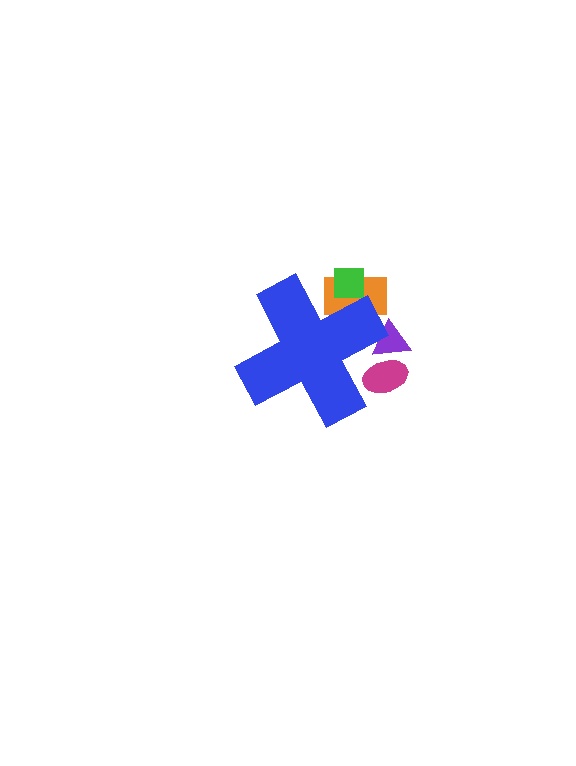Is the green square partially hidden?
Yes, the green square is partially hidden behind the blue cross.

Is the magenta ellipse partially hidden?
Yes, the magenta ellipse is partially hidden behind the blue cross.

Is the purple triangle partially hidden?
Yes, the purple triangle is partially hidden behind the blue cross.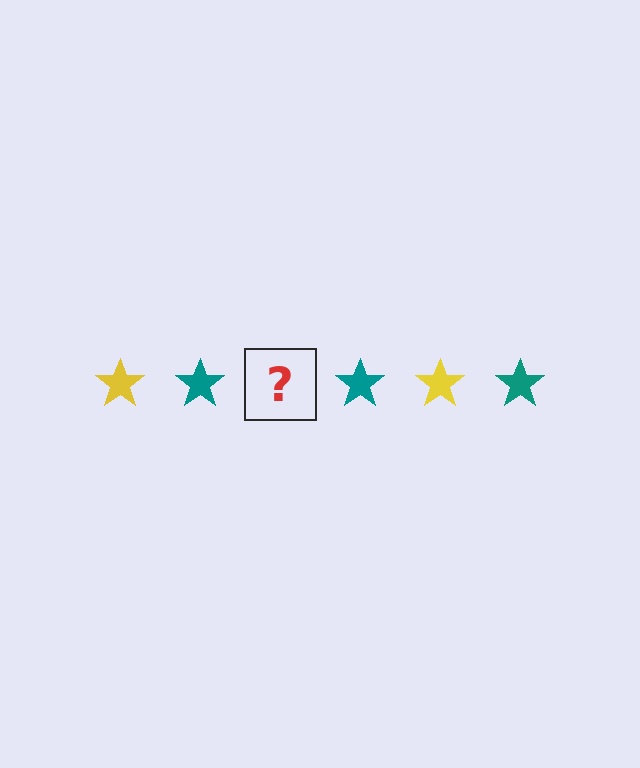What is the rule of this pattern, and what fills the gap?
The rule is that the pattern cycles through yellow, teal stars. The gap should be filled with a yellow star.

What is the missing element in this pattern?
The missing element is a yellow star.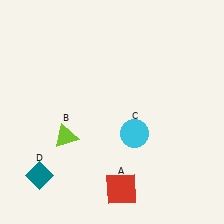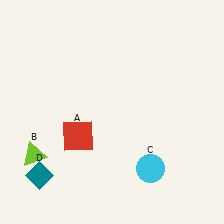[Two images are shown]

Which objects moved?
The objects that moved are: the red square (A), the lime triangle (B), the cyan circle (C).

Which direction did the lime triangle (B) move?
The lime triangle (B) moved left.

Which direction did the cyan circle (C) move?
The cyan circle (C) moved down.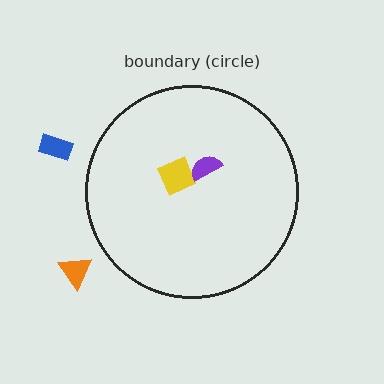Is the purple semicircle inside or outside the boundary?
Inside.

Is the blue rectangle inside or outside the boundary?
Outside.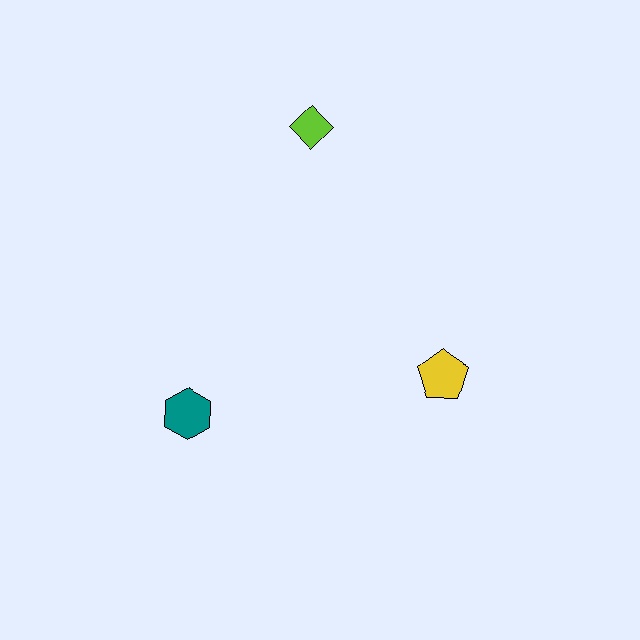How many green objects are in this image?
There are no green objects.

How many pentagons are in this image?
There is 1 pentagon.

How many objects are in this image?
There are 3 objects.